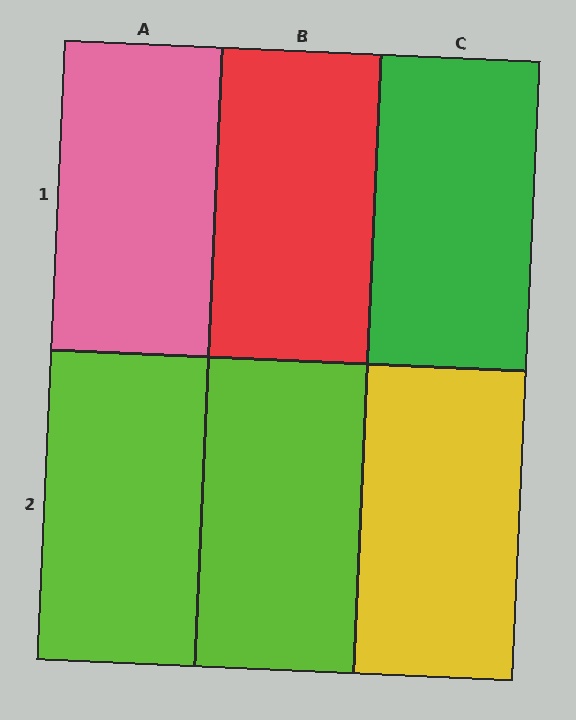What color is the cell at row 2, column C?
Yellow.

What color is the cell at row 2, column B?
Lime.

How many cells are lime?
2 cells are lime.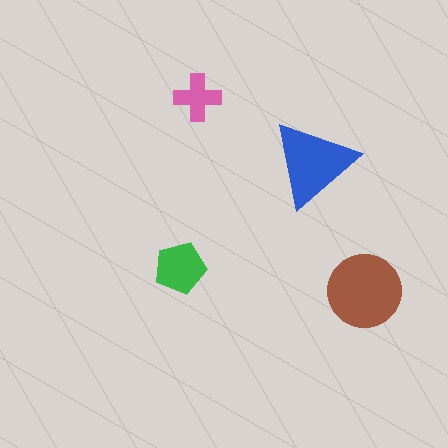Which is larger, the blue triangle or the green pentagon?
The blue triangle.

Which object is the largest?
The brown circle.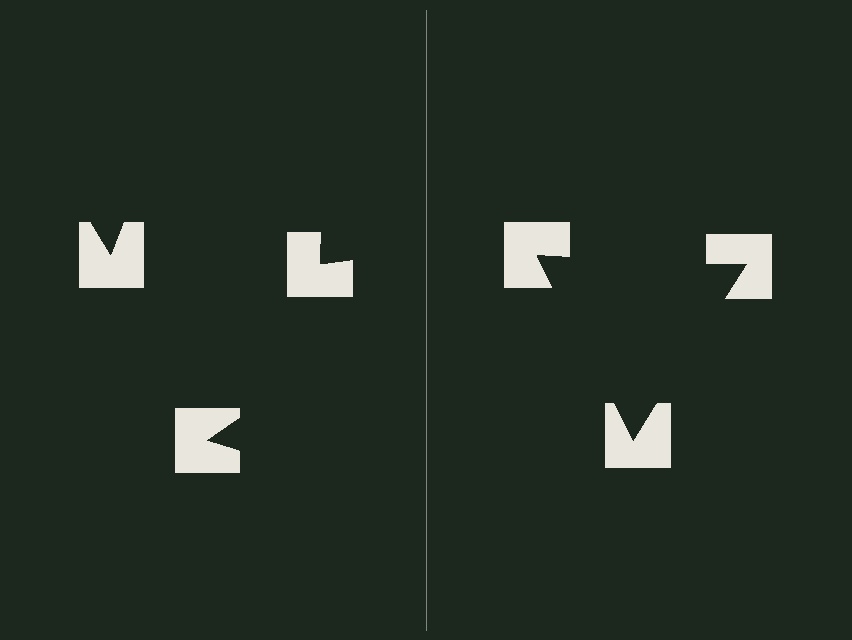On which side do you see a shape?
An illusory triangle appears on the right side. On the left side the wedge cuts are rotated, so no coherent shape forms.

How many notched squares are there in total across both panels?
6 — 3 on each side.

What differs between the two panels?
The notched squares are positioned identically on both sides; only the wedge orientations differ. On the right they align to a triangle; on the left they are misaligned.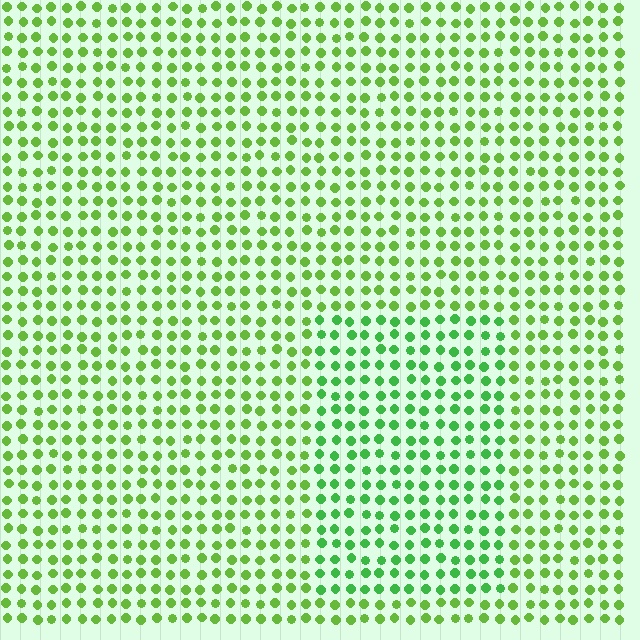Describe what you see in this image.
The image is filled with small lime elements in a uniform arrangement. A rectangle-shaped region is visible where the elements are tinted to a slightly different hue, forming a subtle color boundary.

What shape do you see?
I see a rectangle.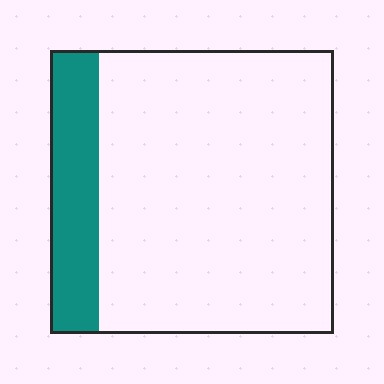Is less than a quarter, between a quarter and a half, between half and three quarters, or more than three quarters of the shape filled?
Less than a quarter.